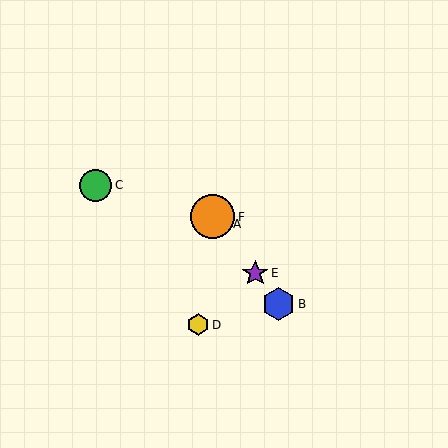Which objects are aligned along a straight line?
Objects A, B, E, F are aligned along a straight line.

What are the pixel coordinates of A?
Object A is at (218, 224).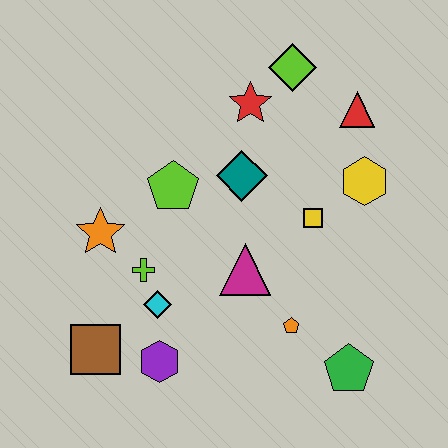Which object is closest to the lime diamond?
The red star is closest to the lime diamond.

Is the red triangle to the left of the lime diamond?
No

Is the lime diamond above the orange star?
Yes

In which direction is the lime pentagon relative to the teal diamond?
The lime pentagon is to the left of the teal diamond.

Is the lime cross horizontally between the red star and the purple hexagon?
No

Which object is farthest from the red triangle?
The brown square is farthest from the red triangle.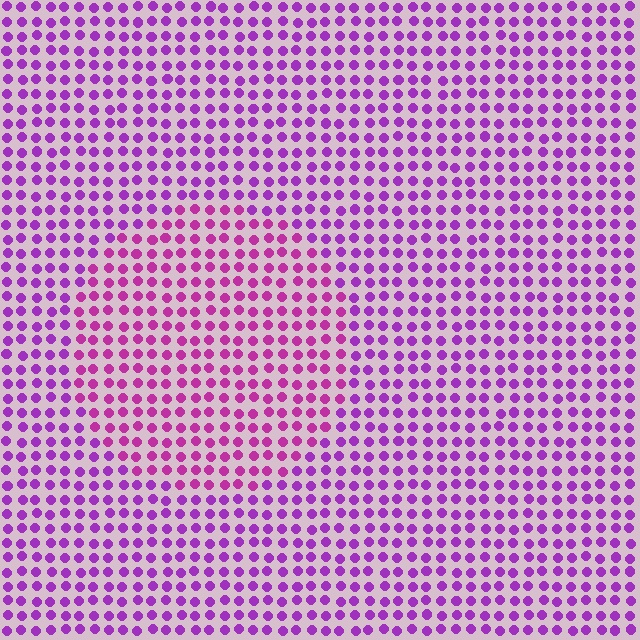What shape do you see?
I see a circle.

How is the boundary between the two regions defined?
The boundary is defined purely by a slight shift in hue (about 25 degrees). Spacing, size, and orientation are identical on both sides.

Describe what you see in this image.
The image is filled with small purple elements in a uniform arrangement. A circle-shaped region is visible where the elements are tinted to a slightly different hue, forming a subtle color boundary.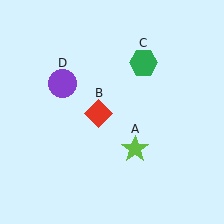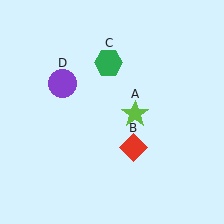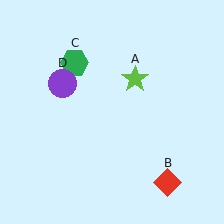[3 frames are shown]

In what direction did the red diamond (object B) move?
The red diamond (object B) moved down and to the right.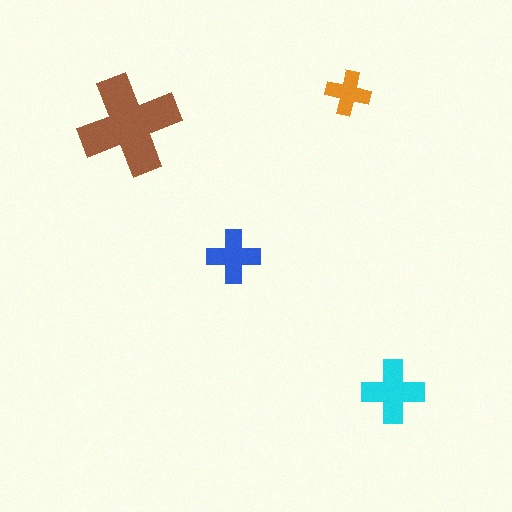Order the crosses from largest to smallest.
the brown one, the cyan one, the blue one, the orange one.